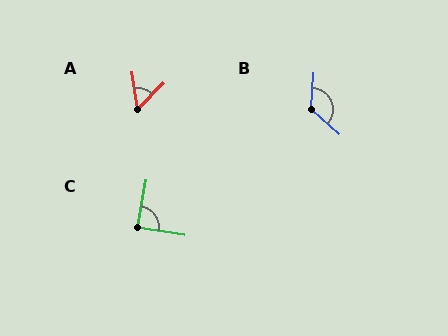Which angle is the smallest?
A, at approximately 55 degrees.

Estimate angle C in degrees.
Approximately 89 degrees.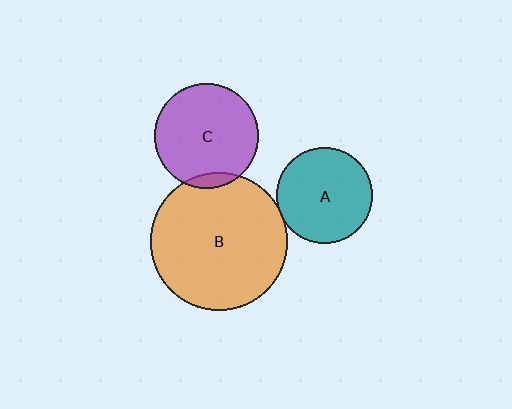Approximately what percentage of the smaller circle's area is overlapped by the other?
Approximately 5%.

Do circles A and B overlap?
Yes.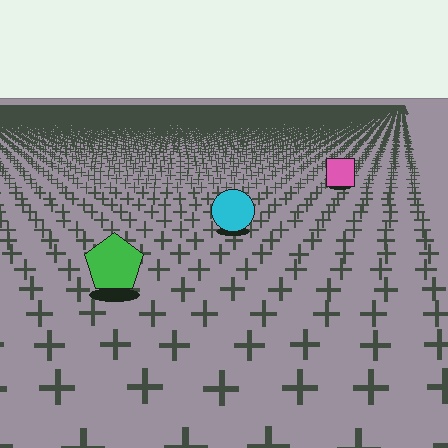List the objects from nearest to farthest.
From nearest to farthest: the green pentagon, the cyan circle, the pink square.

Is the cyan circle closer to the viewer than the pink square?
Yes. The cyan circle is closer — you can tell from the texture gradient: the ground texture is coarser near it.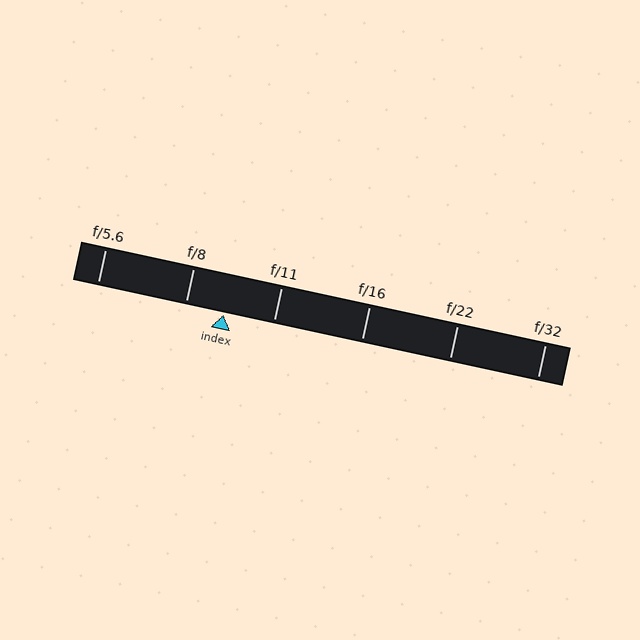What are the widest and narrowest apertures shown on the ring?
The widest aperture shown is f/5.6 and the narrowest is f/32.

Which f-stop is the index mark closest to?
The index mark is closest to f/8.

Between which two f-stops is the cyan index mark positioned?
The index mark is between f/8 and f/11.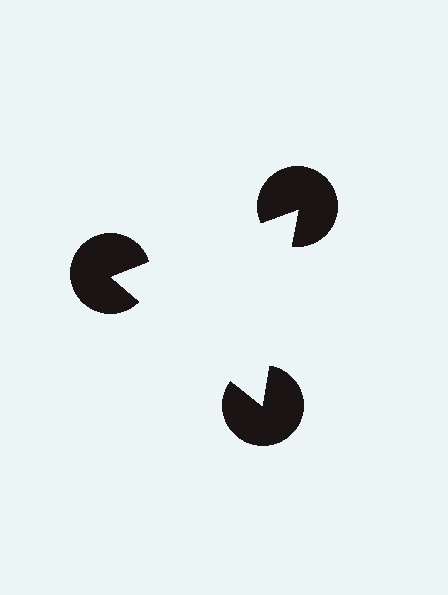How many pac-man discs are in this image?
There are 3 — one at each vertex of the illusory triangle.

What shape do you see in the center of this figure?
An illusory triangle — its edges are inferred from the aligned wedge cuts in the pac-man discs, not physically drawn.